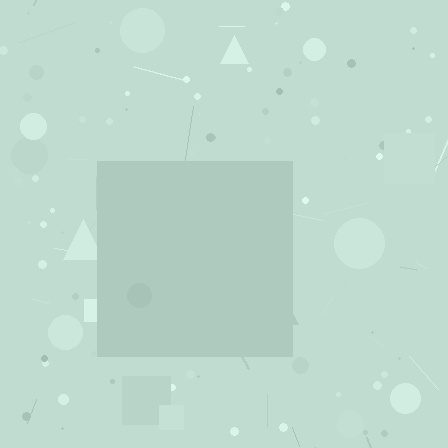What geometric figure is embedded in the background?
A square is embedded in the background.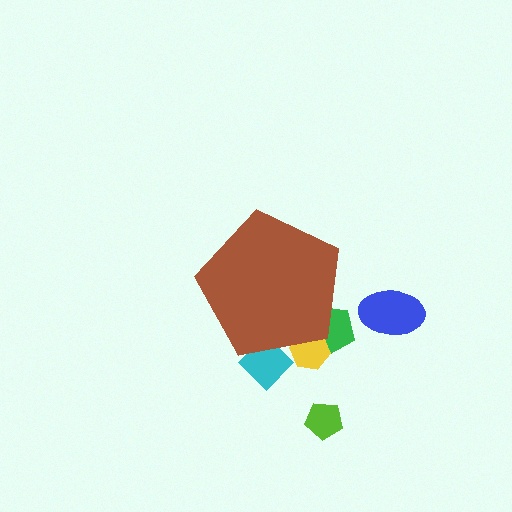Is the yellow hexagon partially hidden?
Yes, the yellow hexagon is partially hidden behind the brown pentagon.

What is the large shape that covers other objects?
A brown pentagon.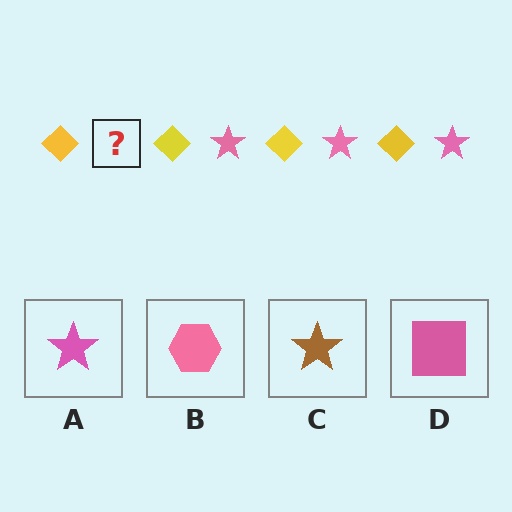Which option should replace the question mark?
Option A.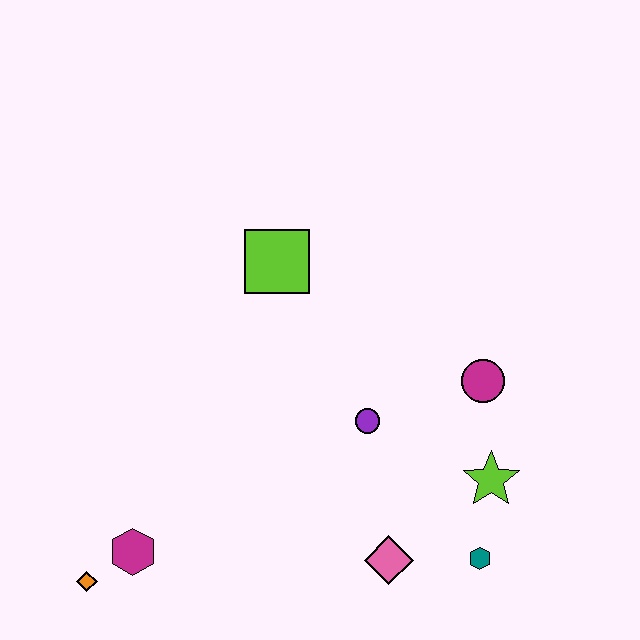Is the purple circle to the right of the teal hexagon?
No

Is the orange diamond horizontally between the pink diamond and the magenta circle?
No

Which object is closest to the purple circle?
The magenta circle is closest to the purple circle.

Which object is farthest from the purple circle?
The orange diamond is farthest from the purple circle.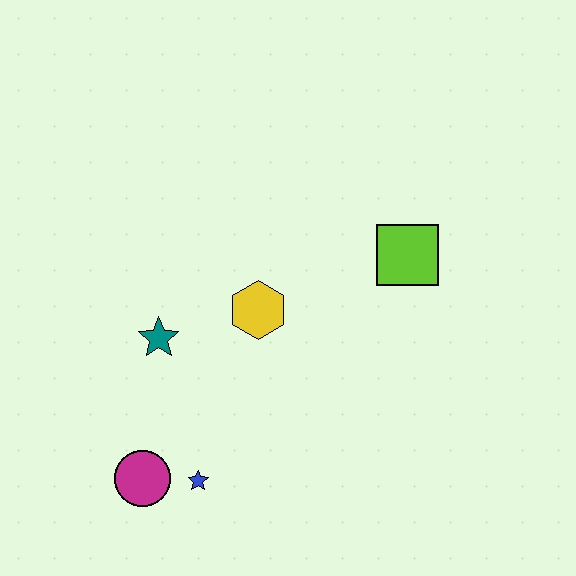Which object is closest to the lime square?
The yellow hexagon is closest to the lime square.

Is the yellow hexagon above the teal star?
Yes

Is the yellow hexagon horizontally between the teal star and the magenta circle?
No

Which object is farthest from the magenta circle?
The lime square is farthest from the magenta circle.